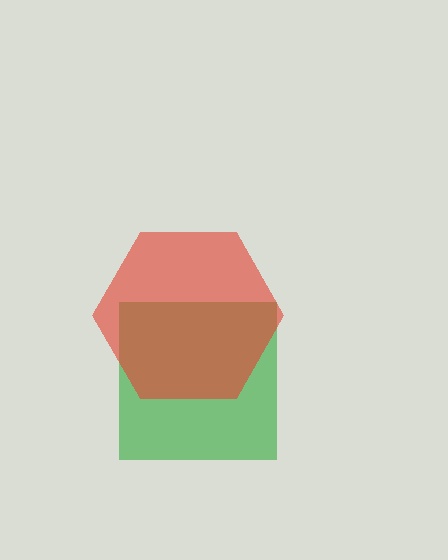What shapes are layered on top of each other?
The layered shapes are: a green square, a red hexagon.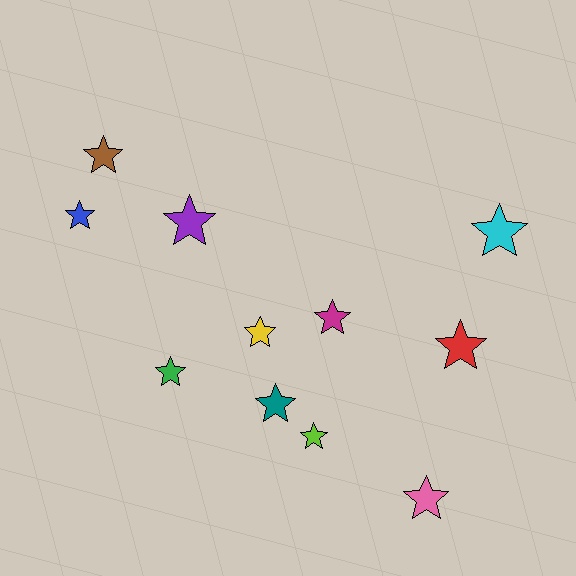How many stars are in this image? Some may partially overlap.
There are 11 stars.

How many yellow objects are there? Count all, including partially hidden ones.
There is 1 yellow object.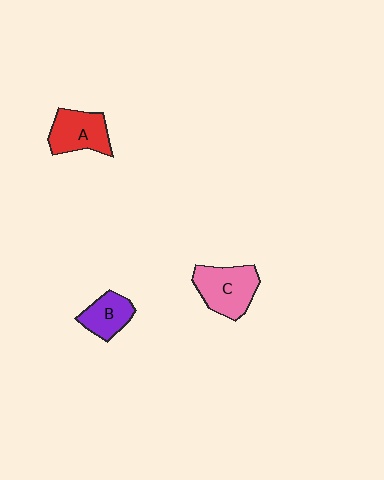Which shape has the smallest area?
Shape B (purple).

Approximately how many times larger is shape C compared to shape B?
Approximately 1.5 times.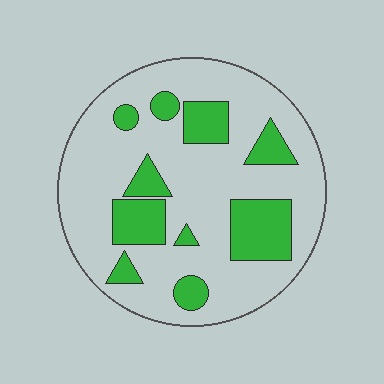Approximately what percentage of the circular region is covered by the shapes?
Approximately 25%.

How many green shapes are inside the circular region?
10.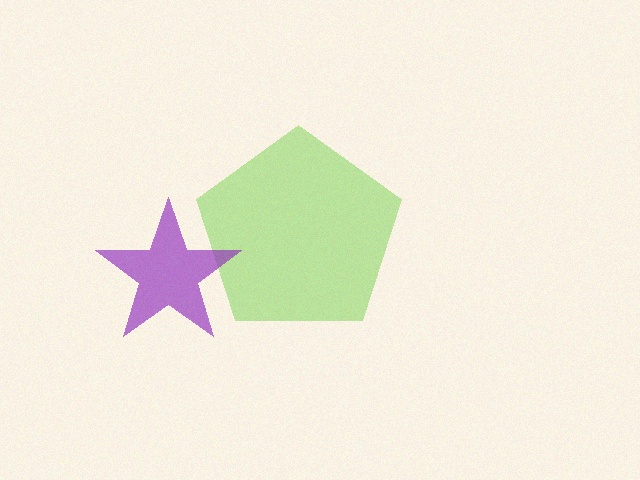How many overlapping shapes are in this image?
There are 2 overlapping shapes in the image.